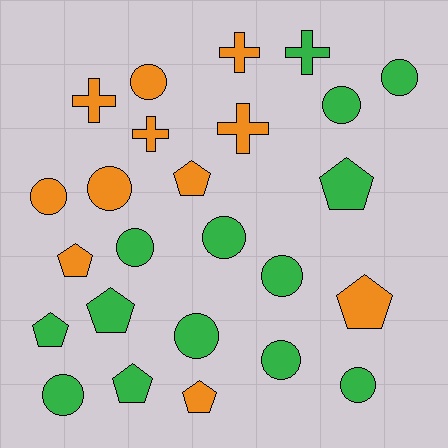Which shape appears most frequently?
Circle, with 12 objects.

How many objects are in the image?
There are 25 objects.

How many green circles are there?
There are 9 green circles.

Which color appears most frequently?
Green, with 14 objects.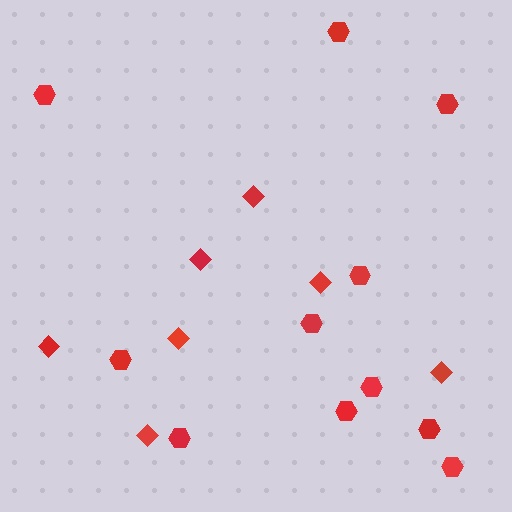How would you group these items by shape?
There are 2 groups: one group of hexagons (11) and one group of diamonds (7).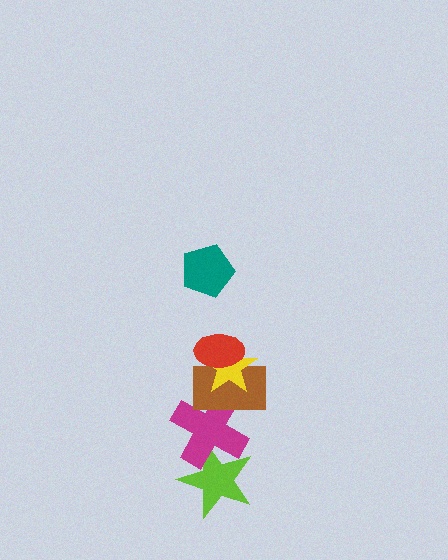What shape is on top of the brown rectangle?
The yellow star is on top of the brown rectangle.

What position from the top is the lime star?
The lime star is 6th from the top.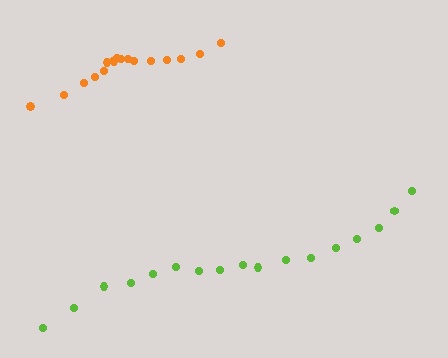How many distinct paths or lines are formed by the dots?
There are 2 distinct paths.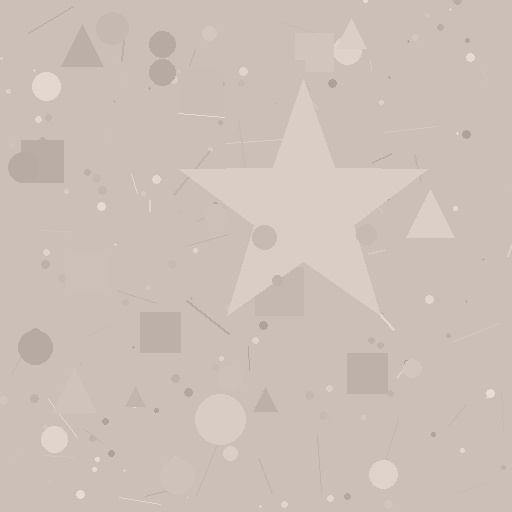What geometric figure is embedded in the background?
A star is embedded in the background.